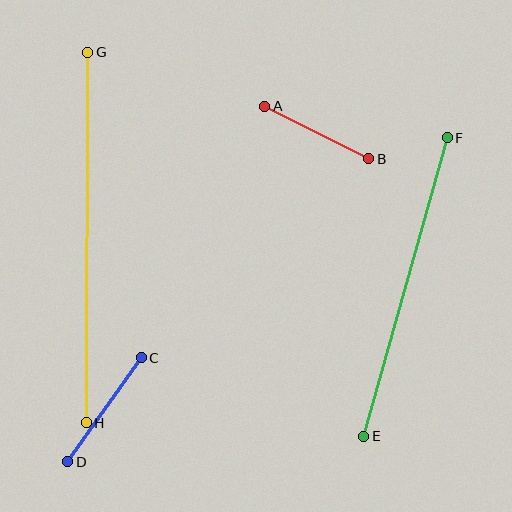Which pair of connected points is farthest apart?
Points G and H are farthest apart.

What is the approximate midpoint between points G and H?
The midpoint is at approximately (87, 238) pixels.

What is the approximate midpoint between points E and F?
The midpoint is at approximately (406, 287) pixels.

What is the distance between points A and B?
The distance is approximately 117 pixels.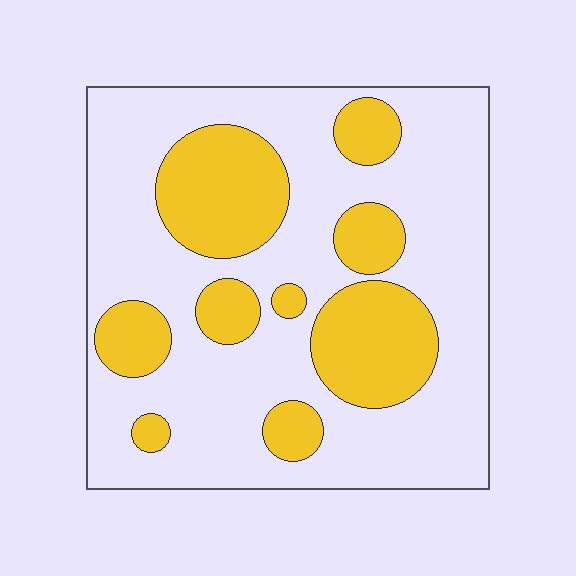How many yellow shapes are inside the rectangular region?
9.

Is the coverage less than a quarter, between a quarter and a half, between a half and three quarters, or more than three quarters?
Between a quarter and a half.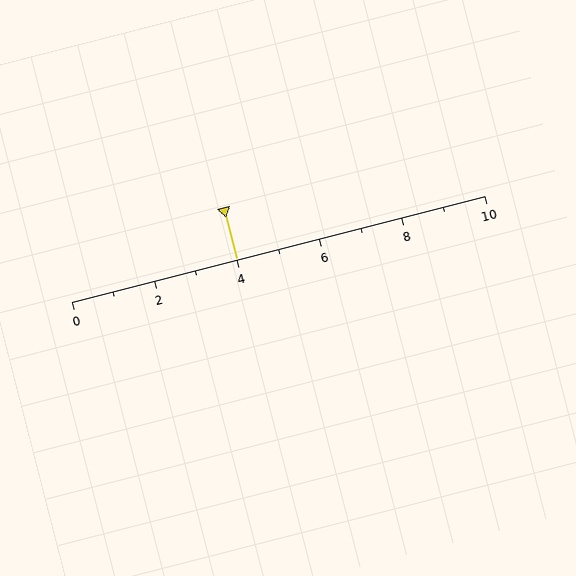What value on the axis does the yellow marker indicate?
The marker indicates approximately 4.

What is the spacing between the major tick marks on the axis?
The major ticks are spaced 2 apart.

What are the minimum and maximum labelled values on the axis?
The axis runs from 0 to 10.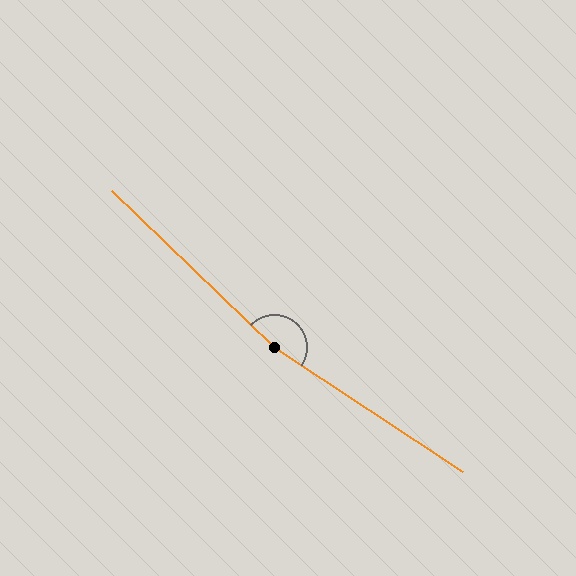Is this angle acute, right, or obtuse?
It is obtuse.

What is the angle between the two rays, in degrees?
Approximately 170 degrees.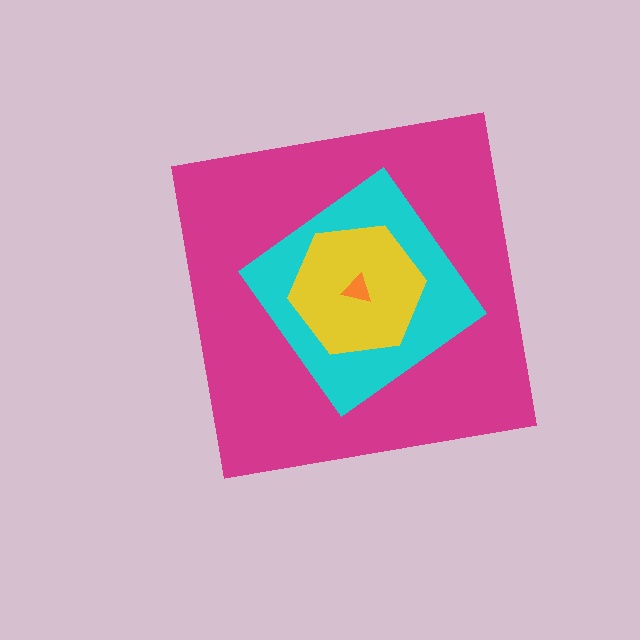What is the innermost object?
The orange triangle.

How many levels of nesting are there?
4.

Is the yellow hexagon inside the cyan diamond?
Yes.